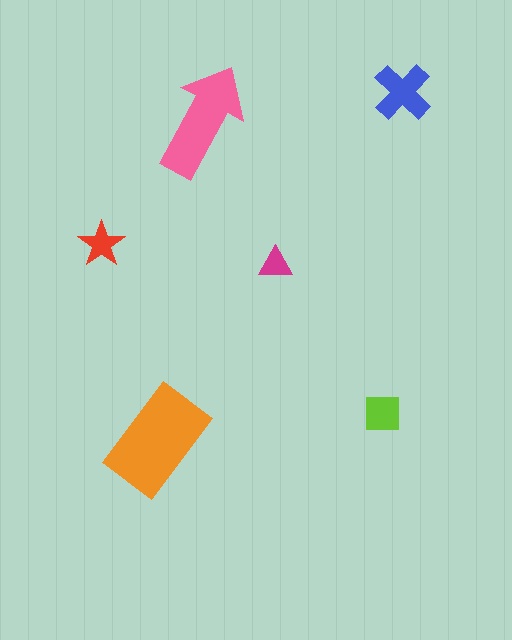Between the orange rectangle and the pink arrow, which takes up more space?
The orange rectangle.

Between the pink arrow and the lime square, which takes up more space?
The pink arrow.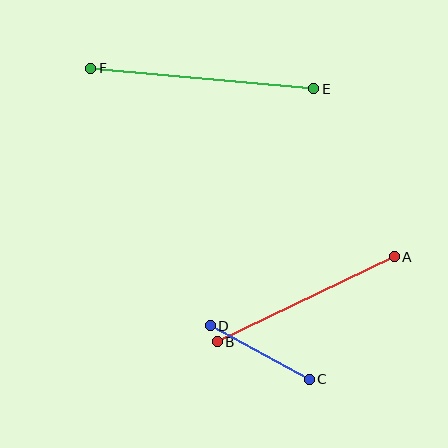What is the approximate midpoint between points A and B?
The midpoint is at approximately (306, 299) pixels.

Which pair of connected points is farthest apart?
Points E and F are farthest apart.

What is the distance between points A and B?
The distance is approximately 197 pixels.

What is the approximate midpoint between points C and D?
The midpoint is at approximately (260, 353) pixels.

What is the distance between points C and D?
The distance is approximately 113 pixels.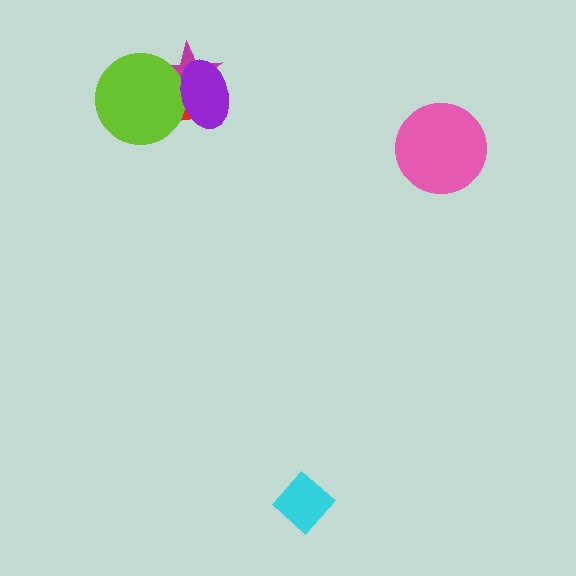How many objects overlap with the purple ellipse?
3 objects overlap with the purple ellipse.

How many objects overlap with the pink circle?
0 objects overlap with the pink circle.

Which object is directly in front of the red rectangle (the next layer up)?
The magenta star is directly in front of the red rectangle.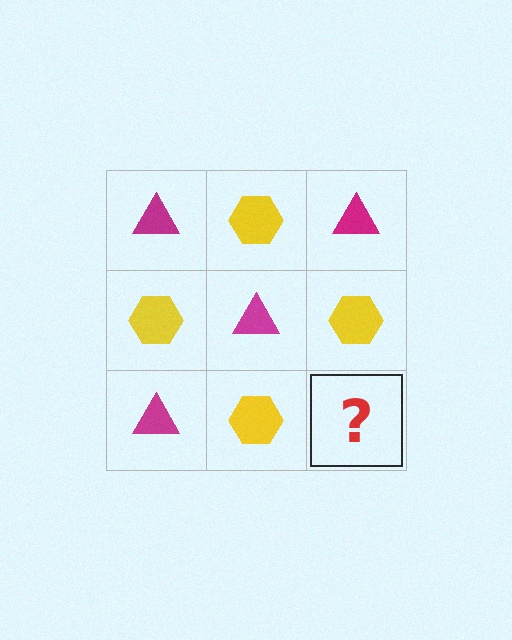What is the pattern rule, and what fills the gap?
The rule is that it alternates magenta triangle and yellow hexagon in a checkerboard pattern. The gap should be filled with a magenta triangle.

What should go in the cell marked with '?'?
The missing cell should contain a magenta triangle.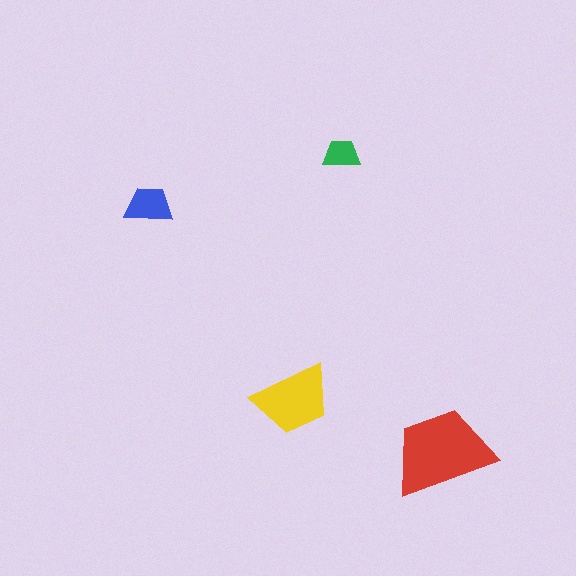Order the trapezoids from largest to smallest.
the red one, the yellow one, the blue one, the green one.